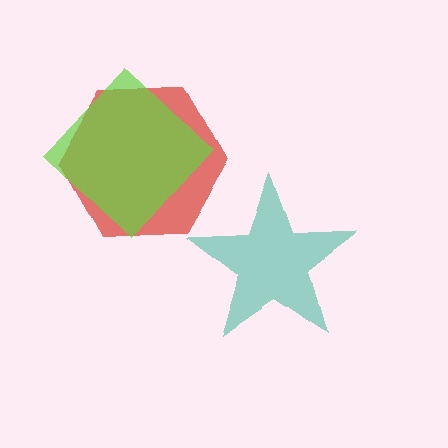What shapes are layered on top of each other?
The layered shapes are: a teal star, a red hexagon, a lime diamond.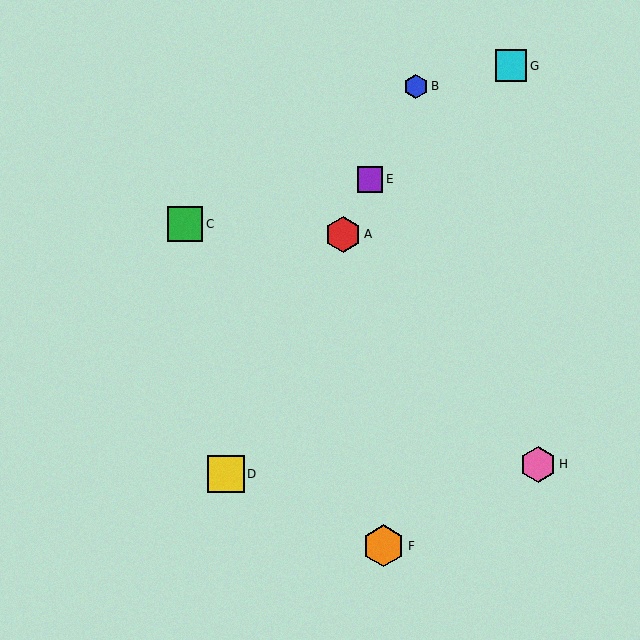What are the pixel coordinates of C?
Object C is at (185, 224).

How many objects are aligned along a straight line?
4 objects (A, B, D, E) are aligned along a straight line.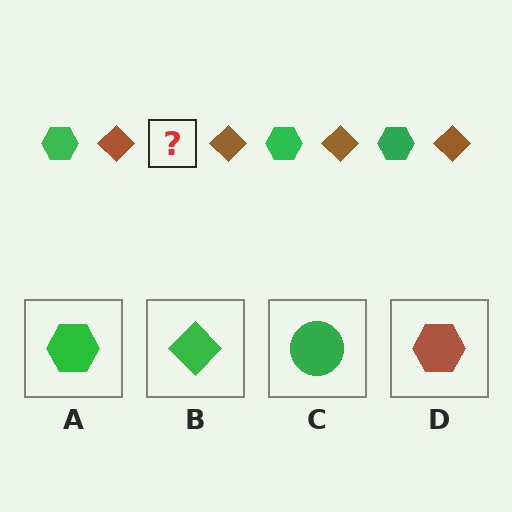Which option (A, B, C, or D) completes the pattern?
A.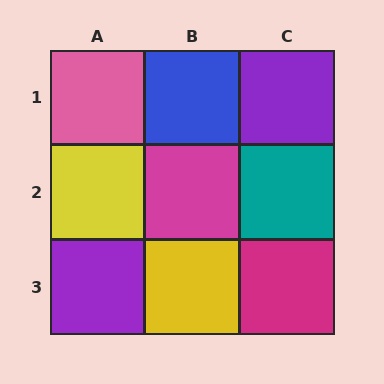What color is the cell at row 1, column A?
Pink.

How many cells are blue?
1 cell is blue.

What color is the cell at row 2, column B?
Magenta.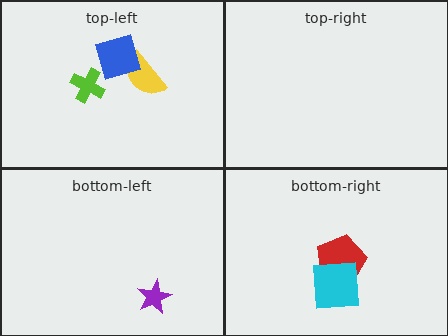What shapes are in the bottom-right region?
The red pentagon, the cyan square.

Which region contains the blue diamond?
The top-left region.